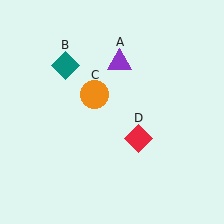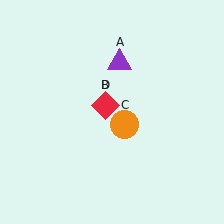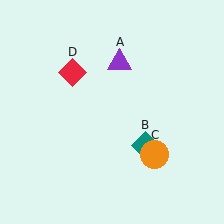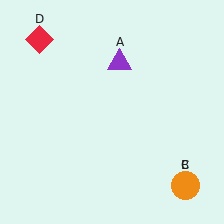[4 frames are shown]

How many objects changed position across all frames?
3 objects changed position: teal diamond (object B), orange circle (object C), red diamond (object D).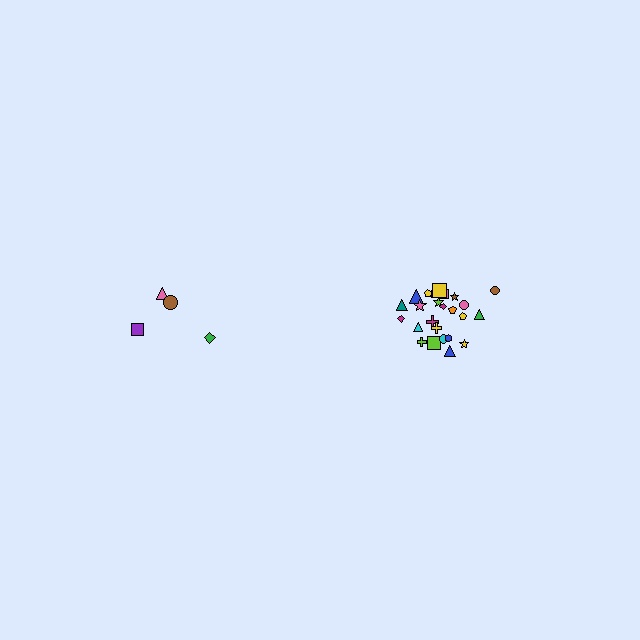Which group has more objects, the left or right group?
The right group.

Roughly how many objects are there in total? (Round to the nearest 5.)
Roughly 30 objects in total.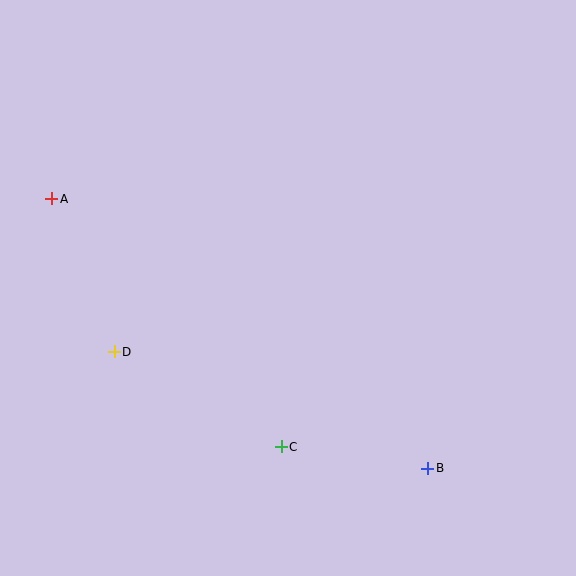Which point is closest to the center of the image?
Point C at (281, 447) is closest to the center.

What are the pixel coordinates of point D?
Point D is at (114, 352).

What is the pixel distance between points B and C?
The distance between B and C is 148 pixels.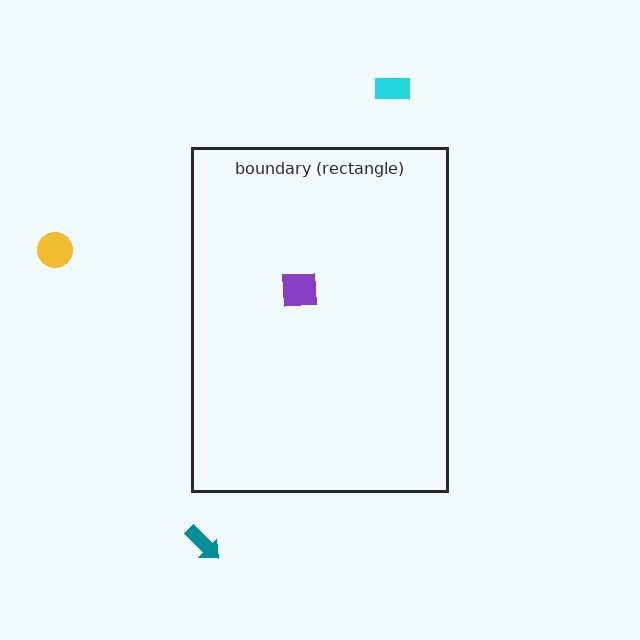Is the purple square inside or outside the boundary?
Inside.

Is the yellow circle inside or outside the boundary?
Outside.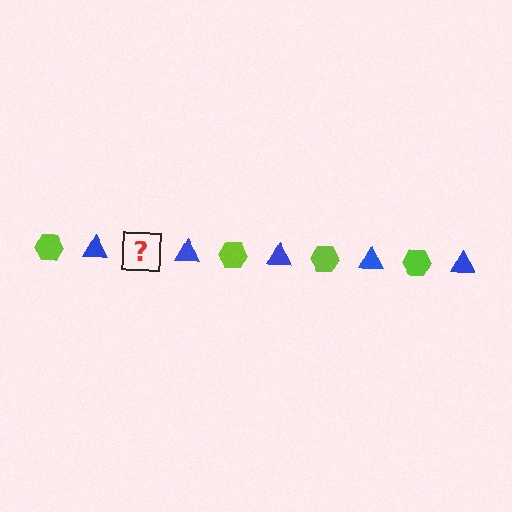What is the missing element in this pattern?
The missing element is a lime hexagon.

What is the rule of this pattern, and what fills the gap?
The rule is that the pattern alternates between lime hexagon and blue triangle. The gap should be filled with a lime hexagon.